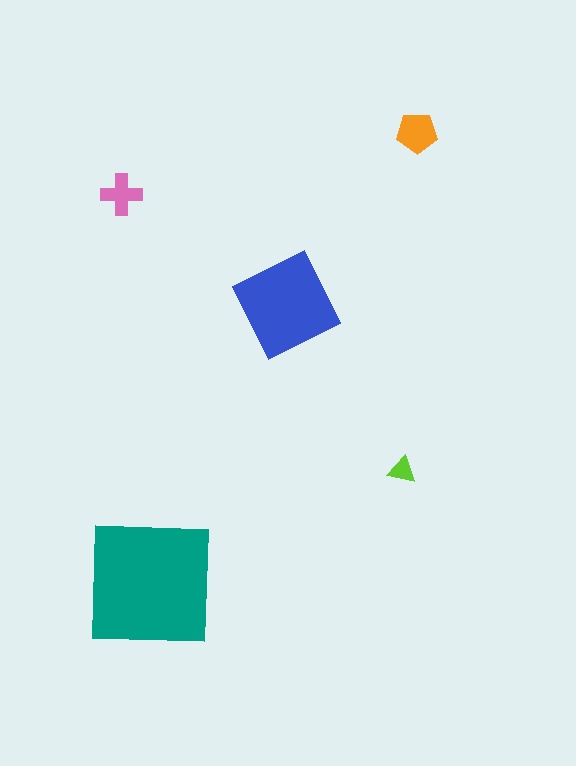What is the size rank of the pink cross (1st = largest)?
4th.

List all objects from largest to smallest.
The teal square, the blue diamond, the orange pentagon, the pink cross, the lime triangle.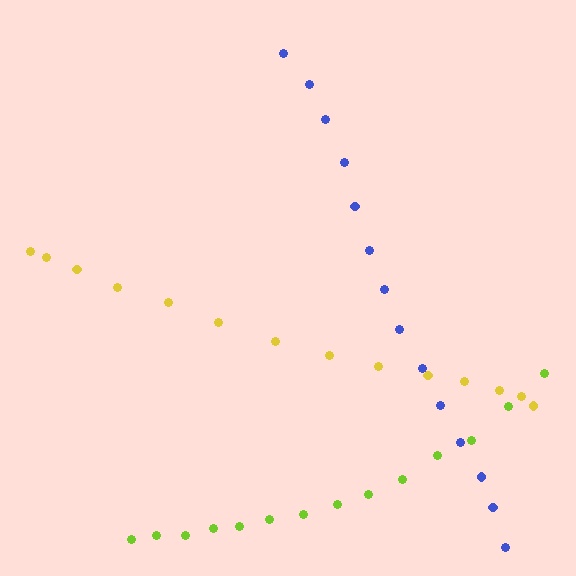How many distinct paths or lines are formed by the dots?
There are 3 distinct paths.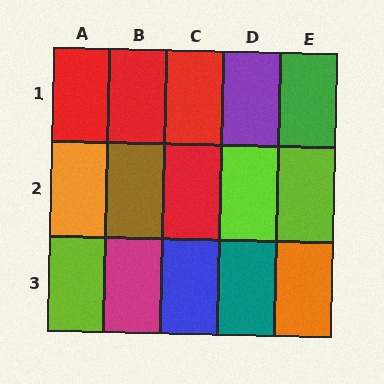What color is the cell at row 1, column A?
Red.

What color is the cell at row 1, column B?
Red.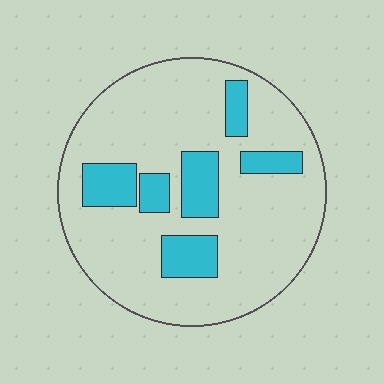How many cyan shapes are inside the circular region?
6.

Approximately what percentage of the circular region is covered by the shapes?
Approximately 20%.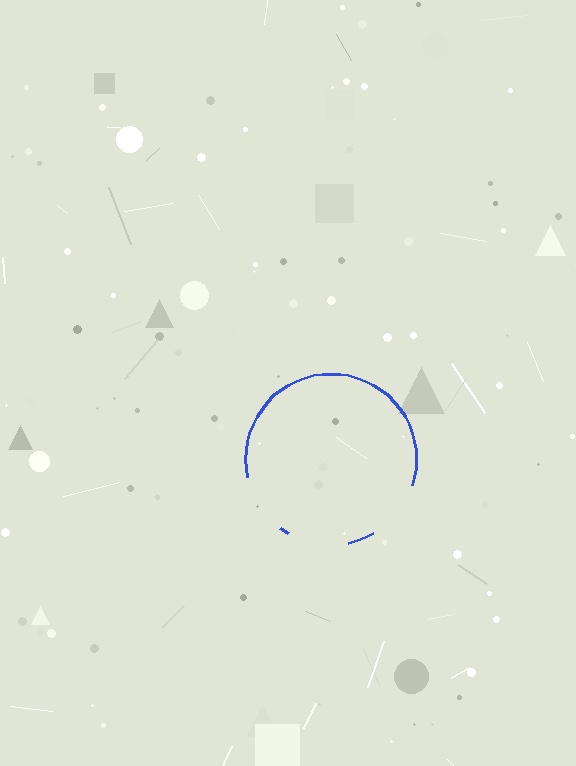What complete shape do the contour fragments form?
The contour fragments form a circle.